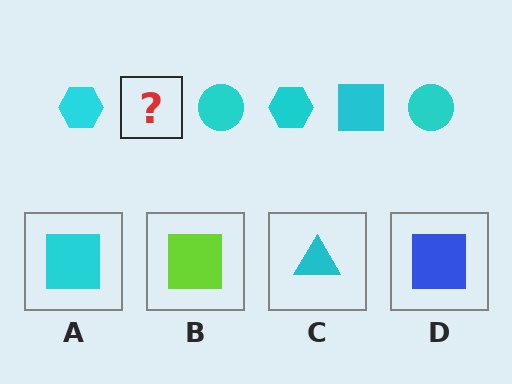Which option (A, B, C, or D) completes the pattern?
A.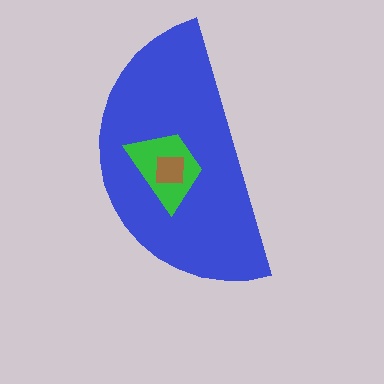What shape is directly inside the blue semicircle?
The green trapezoid.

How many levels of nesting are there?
3.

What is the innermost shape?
The brown square.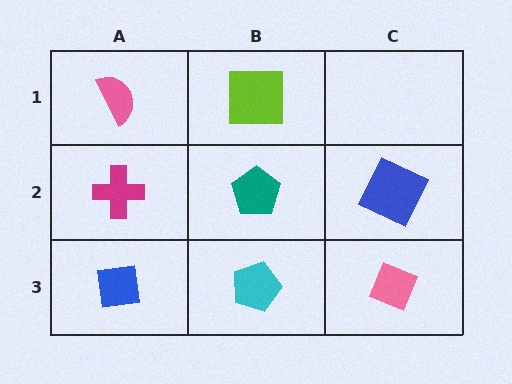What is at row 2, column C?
A blue square.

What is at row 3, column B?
A cyan pentagon.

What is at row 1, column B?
A lime square.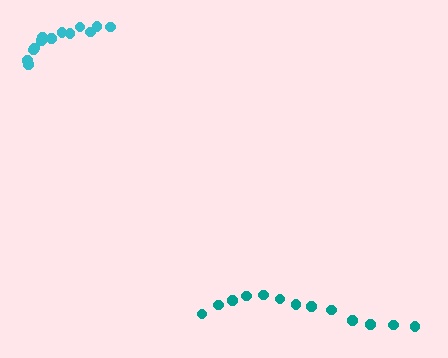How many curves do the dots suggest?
There are 2 distinct paths.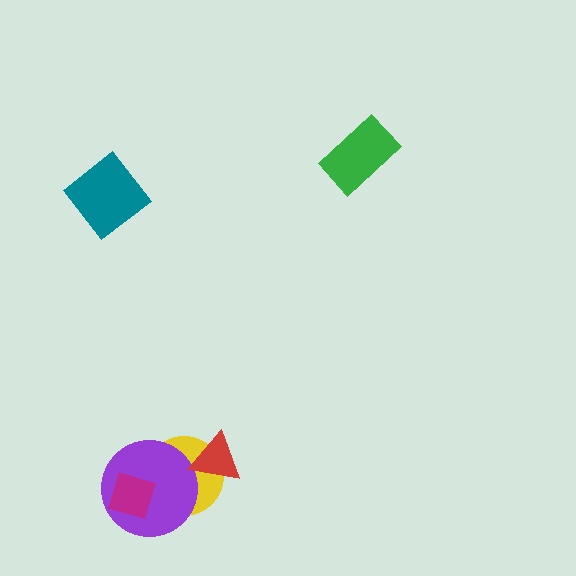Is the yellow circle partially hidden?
Yes, it is partially covered by another shape.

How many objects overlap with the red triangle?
1 object overlaps with the red triangle.